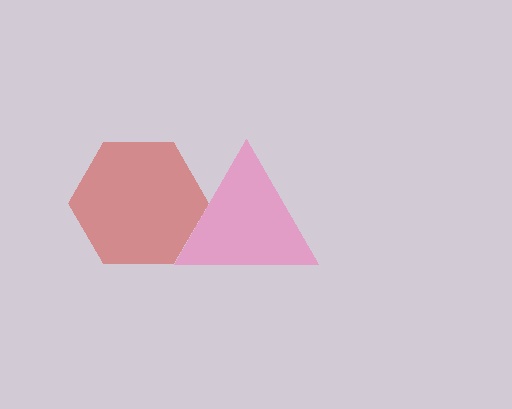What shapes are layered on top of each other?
The layered shapes are: a red hexagon, a pink triangle.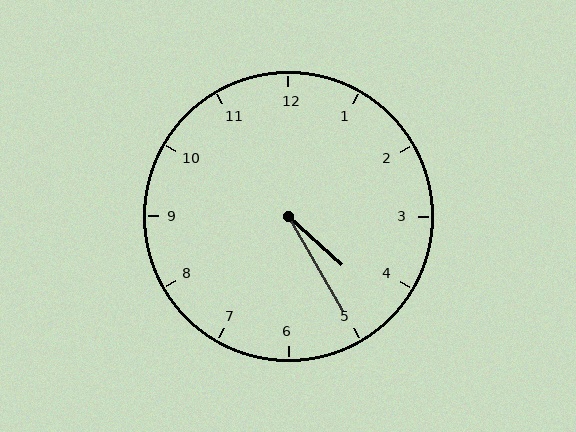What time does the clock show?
4:25.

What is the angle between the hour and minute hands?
Approximately 18 degrees.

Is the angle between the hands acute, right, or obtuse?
It is acute.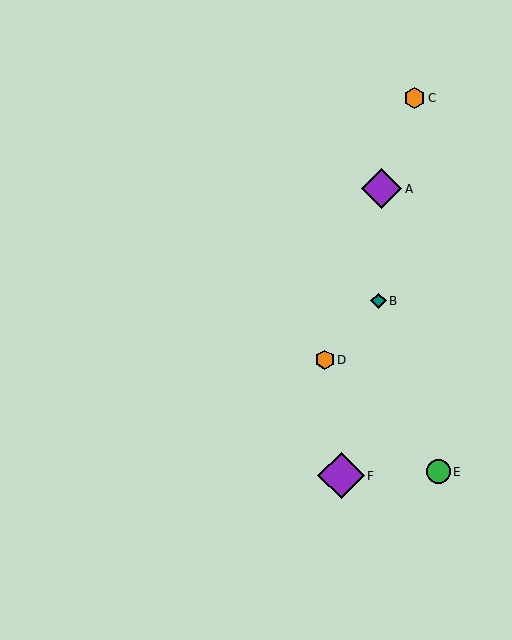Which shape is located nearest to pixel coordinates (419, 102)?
The orange hexagon (labeled C) at (414, 98) is nearest to that location.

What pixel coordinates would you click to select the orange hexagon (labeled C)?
Click at (414, 98) to select the orange hexagon C.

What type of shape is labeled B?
Shape B is a teal diamond.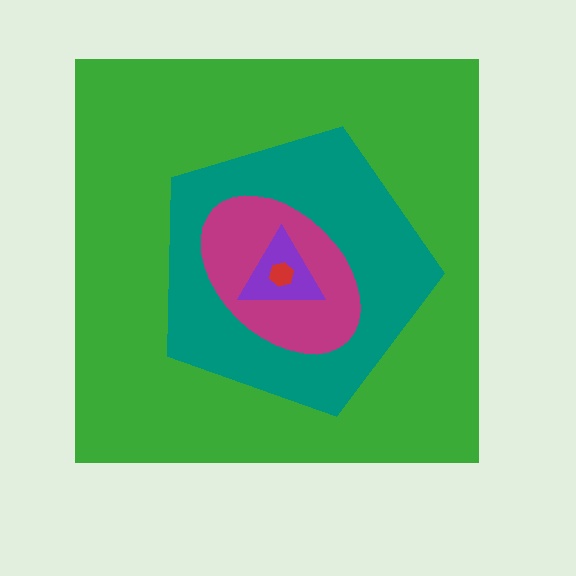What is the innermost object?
The red hexagon.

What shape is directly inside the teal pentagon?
The magenta ellipse.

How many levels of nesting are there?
5.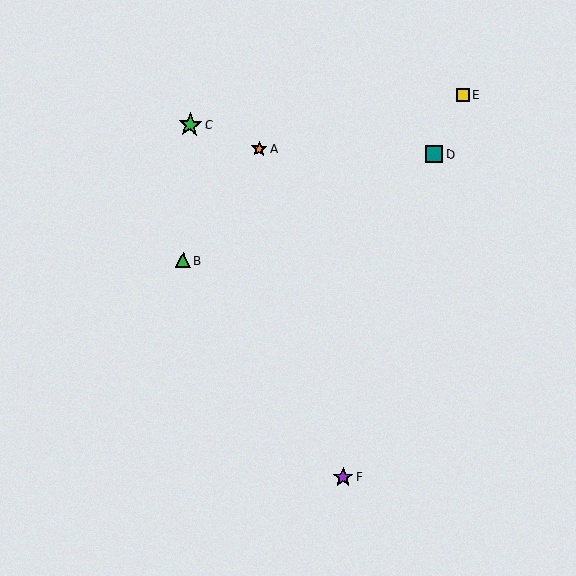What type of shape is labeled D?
Shape D is a teal square.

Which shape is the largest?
The green star (labeled C) is the largest.